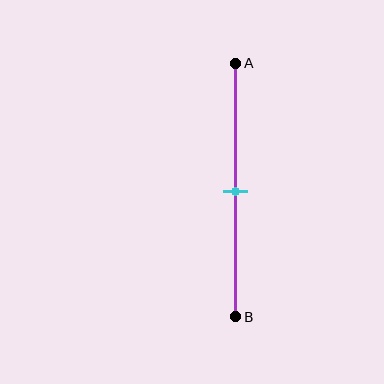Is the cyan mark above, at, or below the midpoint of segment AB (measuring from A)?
The cyan mark is approximately at the midpoint of segment AB.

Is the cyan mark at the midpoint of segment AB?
Yes, the mark is approximately at the midpoint.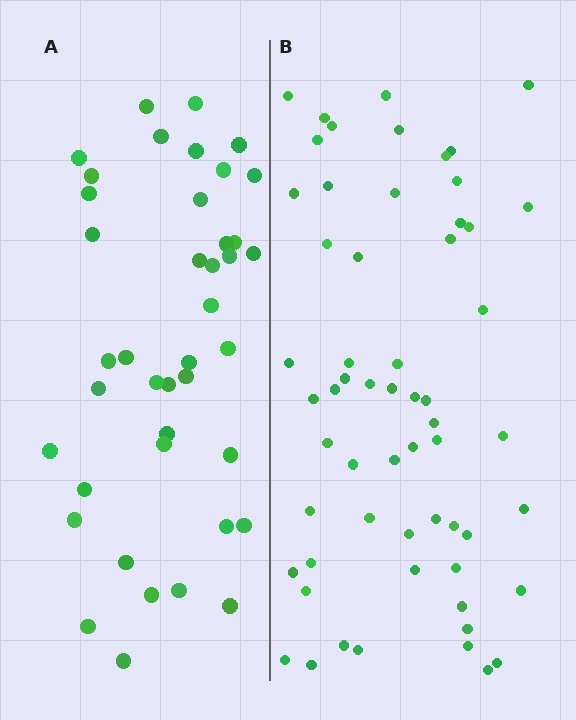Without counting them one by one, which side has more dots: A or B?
Region B (the right region) has more dots.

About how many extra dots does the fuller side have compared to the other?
Region B has approximately 20 more dots than region A.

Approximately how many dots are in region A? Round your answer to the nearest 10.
About 40 dots. (The exact count is 41, which rounds to 40.)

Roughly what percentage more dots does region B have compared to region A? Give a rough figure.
About 45% more.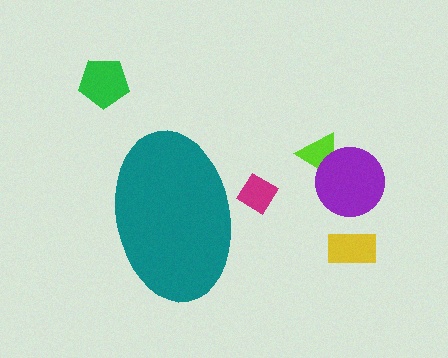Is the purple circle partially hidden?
No, the purple circle is fully visible.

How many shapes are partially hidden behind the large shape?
1 shape is partially hidden.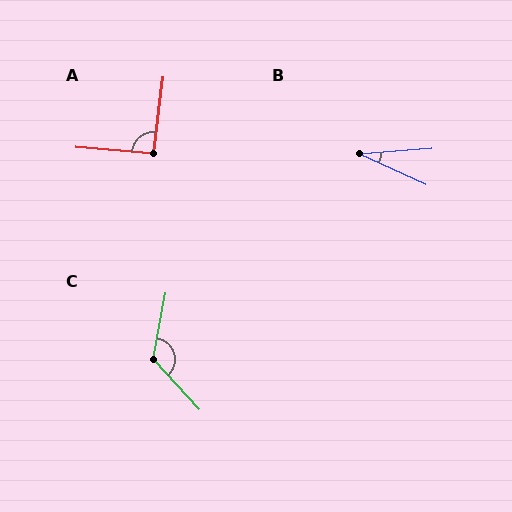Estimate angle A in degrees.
Approximately 92 degrees.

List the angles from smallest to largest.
B (28°), A (92°), C (127°).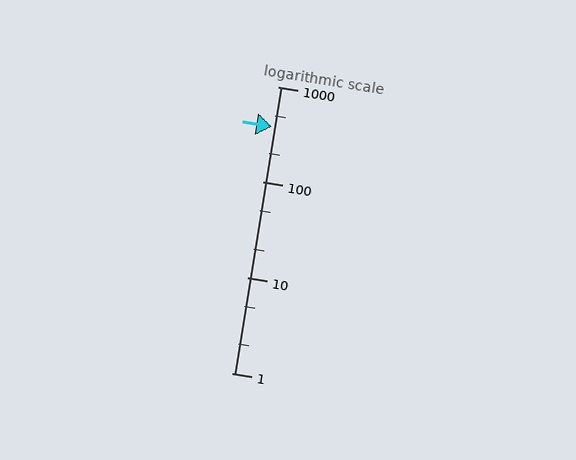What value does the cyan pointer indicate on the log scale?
The pointer indicates approximately 380.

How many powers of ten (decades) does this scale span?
The scale spans 3 decades, from 1 to 1000.